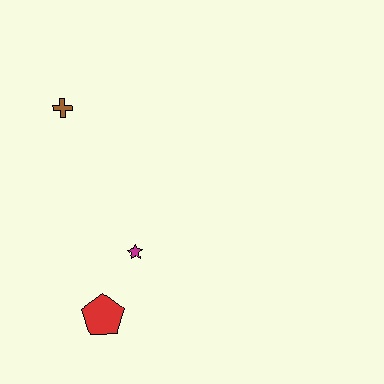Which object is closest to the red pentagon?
The magenta star is closest to the red pentagon.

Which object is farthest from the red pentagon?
The brown cross is farthest from the red pentagon.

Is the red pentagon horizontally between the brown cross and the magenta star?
Yes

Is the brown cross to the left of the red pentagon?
Yes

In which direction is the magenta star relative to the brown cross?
The magenta star is below the brown cross.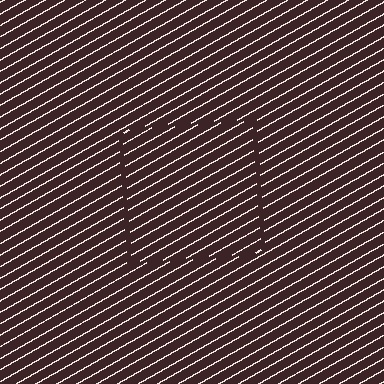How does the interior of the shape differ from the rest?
The interior of the shape contains the same grating, shifted by half a period — the contour is defined by the phase discontinuity where line-ends from the inner and outer gratings abut.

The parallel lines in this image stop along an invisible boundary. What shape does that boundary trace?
An illusory square. The interior of the shape contains the same grating, shifted by half a period — the contour is defined by the phase discontinuity where line-ends from the inner and outer gratings abut.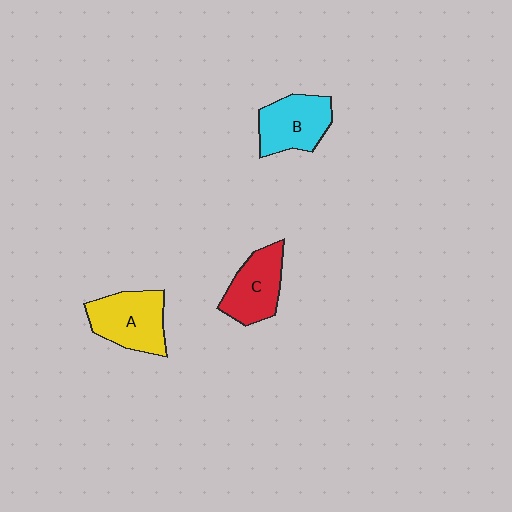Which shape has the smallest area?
Shape C (red).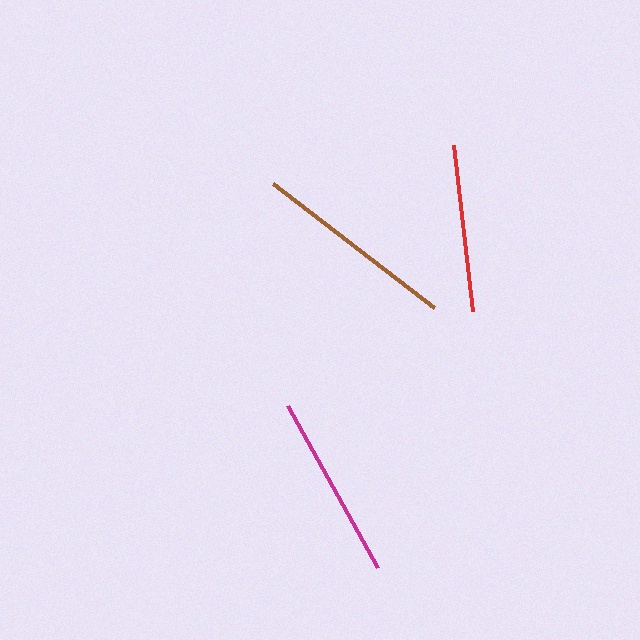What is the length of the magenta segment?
The magenta segment is approximately 185 pixels long.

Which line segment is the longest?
The brown line is the longest at approximately 203 pixels.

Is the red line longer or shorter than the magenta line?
The magenta line is longer than the red line.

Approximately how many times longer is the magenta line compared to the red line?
The magenta line is approximately 1.1 times the length of the red line.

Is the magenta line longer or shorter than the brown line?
The brown line is longer than the magenta line.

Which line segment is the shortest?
The red line is the shortest at approximately 166 pixels.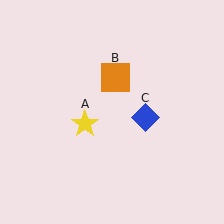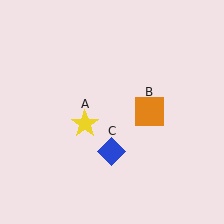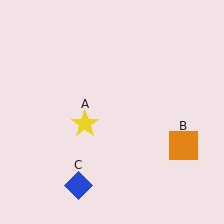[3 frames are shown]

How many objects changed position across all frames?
2 objects changed position: orange square (object B), blue diamond (object C).